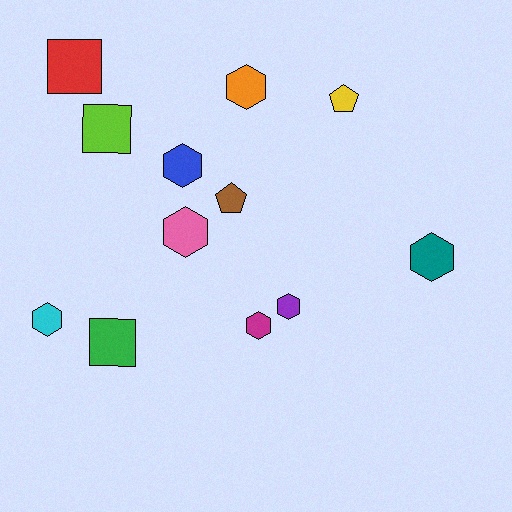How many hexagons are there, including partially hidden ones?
There are 7 hexagons.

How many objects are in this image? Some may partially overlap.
There are 12 objects.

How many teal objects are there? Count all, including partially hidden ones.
There is 1 teal object.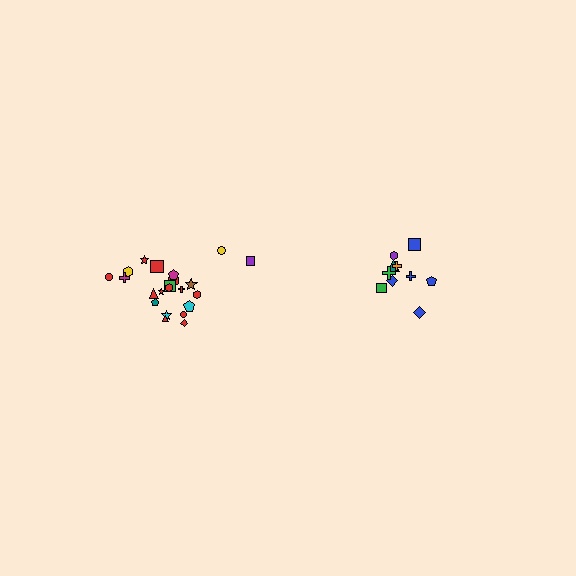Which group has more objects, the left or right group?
The left group.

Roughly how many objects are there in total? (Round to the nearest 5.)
Roughly 30 objects in total.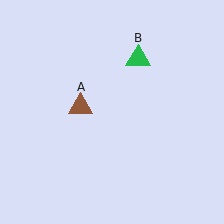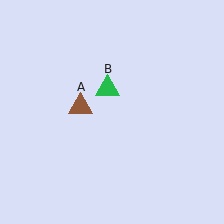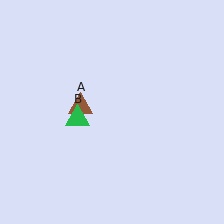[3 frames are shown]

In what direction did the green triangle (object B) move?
The green triangle (object B) moved down and to the left.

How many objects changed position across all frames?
1 object changed position: green triangle (object B).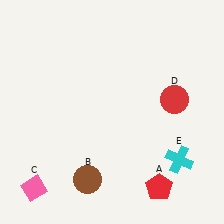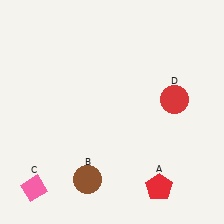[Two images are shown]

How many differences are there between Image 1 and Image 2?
There is 1 difference between the two images.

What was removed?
The cyan cross (E) was removed in Image 2.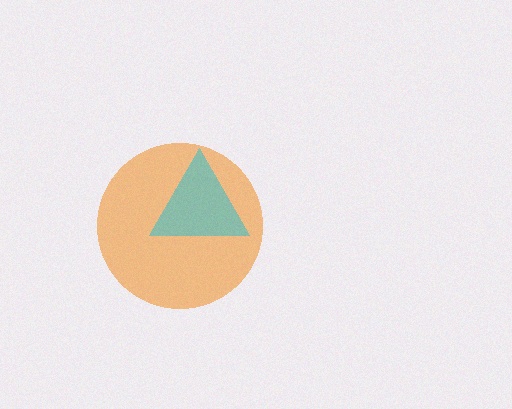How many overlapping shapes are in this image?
There are 2 overlapping shapes in the image.